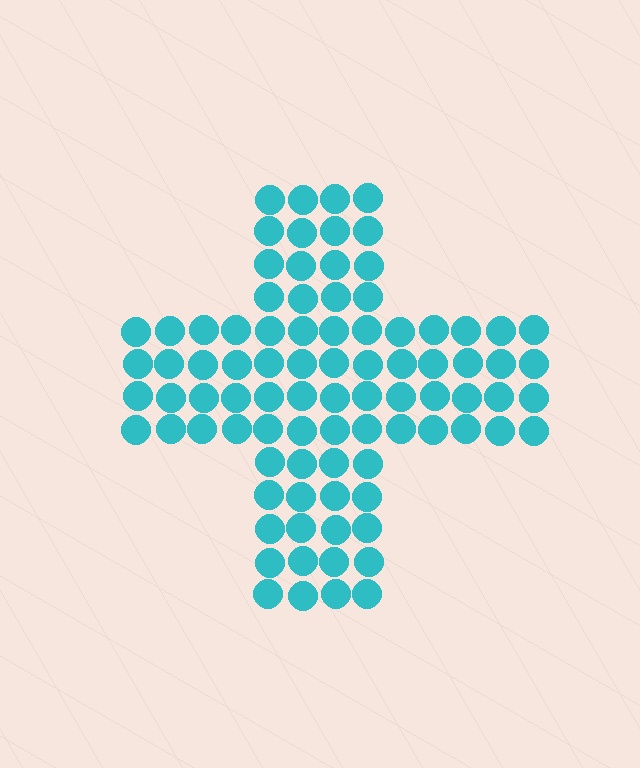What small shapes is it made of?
It is made of small circles.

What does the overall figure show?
The overall figure shows a cross.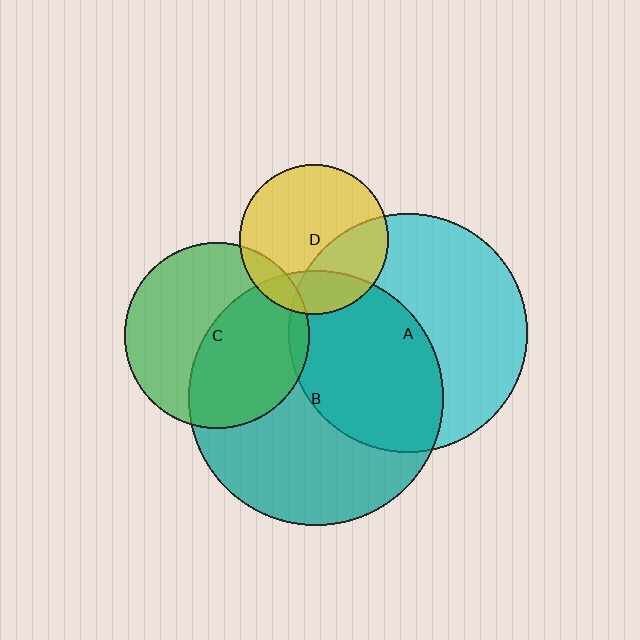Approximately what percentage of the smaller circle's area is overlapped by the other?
Approximately 20%.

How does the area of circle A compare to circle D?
Approximately 2.5 times.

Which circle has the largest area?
Circle B (teal).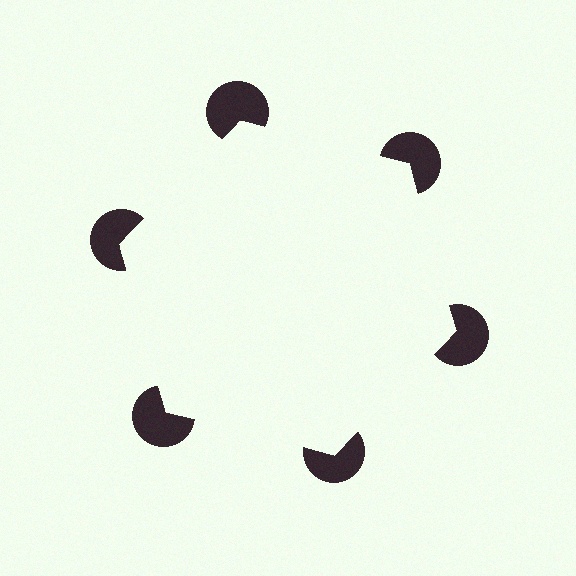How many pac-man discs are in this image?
There are 6 — one at each vertex of the illusory hexagon.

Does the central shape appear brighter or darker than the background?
It typically appears slightly brighter than the background, even though no actual brightness change is drawn.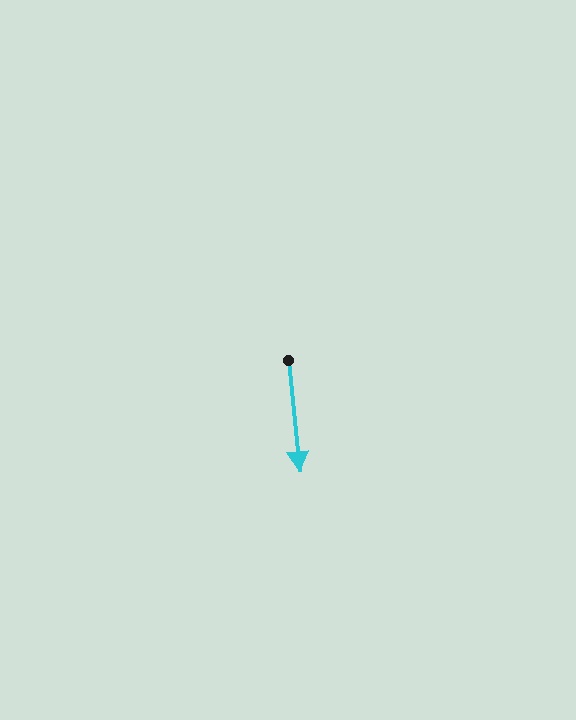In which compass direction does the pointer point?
South.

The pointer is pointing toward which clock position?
Roughly 6 o'clock.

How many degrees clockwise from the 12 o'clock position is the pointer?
Approximately 174 degrees.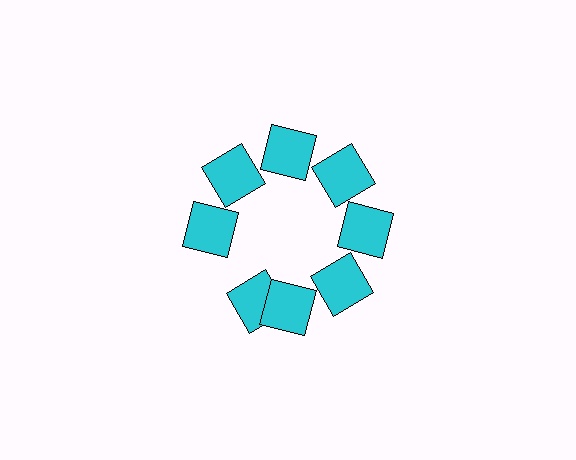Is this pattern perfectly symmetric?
No. The 8 cyan squares are arranged in a ring, but one element near the 8 o'clock position is rotated out of alignment along the ring, breaking the 8-fold rotational symmetry.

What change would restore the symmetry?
The symmetry would be restored by rotating it back into even spacing with its neighbors so that all 8 squares sit at equal angles and equal distance from the center.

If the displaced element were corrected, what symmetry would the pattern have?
It would have 8-fold rotational symmetry — the pattern would map onto itself every 45 degrees.